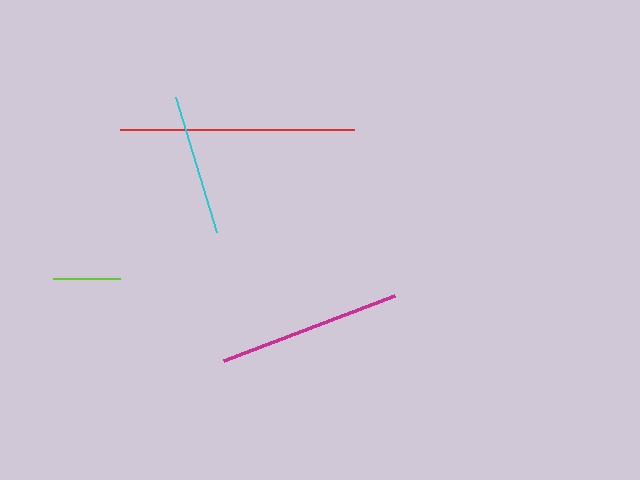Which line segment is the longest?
The red line is the longest at approximately 234 pixels.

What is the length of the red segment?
The red segment is approximately 234 pixels long.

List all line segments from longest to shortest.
From longest to shortest: red, magenta, cyan, lime.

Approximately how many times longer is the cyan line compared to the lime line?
The cyan line is approximately 2.1 times the length of the lime line.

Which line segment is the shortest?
The lime line is the shortest at approximately 66 pixels.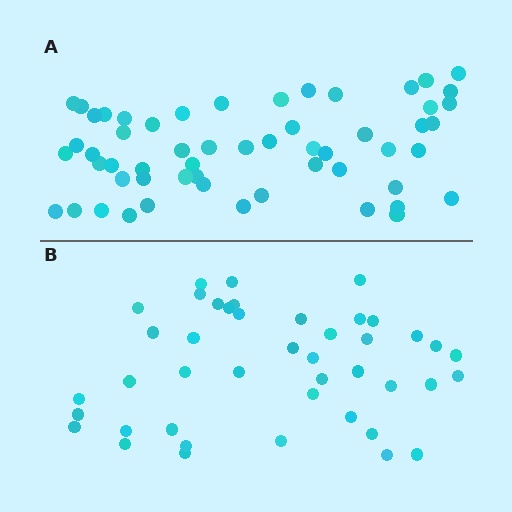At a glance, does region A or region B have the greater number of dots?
Region A (the top region) has more dots.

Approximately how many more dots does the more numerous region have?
Region A has approximately 15 more dots than region B.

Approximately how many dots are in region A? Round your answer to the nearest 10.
About 60 dots. (The exact count is 56, which rounds to 60.)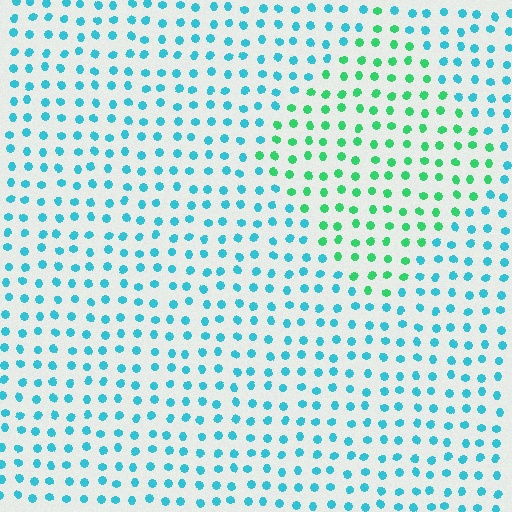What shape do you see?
I see a diamond.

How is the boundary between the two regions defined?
The boundary is defined purely by a slight shift in hue (about 45 degrees). Spacing, size, and orientation are identical on both sides.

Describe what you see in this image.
The image is filled with small cyan elements in a uniform arrangement. A diamond-shaped region is visible where the elements are tinted to a slightly different hue, forming a subtle color boundary.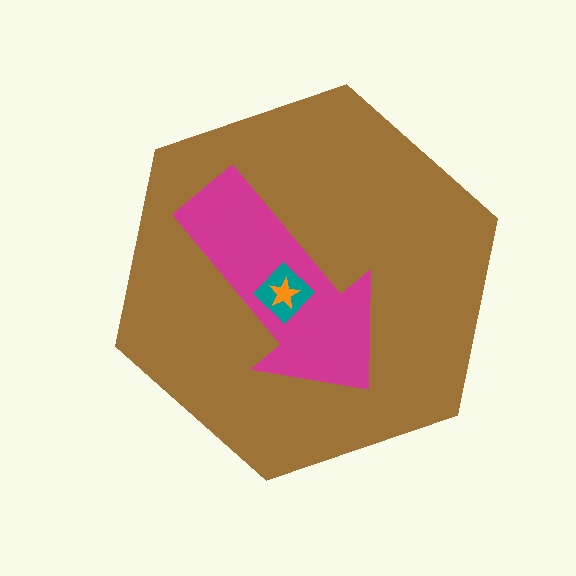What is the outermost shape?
The brown hexagon.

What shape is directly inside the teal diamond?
The orange star.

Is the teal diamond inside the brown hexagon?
Yes.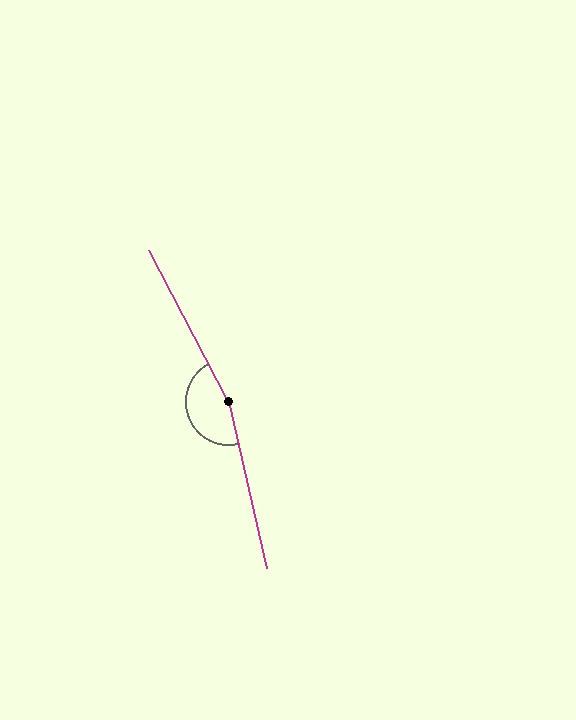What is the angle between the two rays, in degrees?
Approximately 166 degrees.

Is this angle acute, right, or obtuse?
It is obtuse.